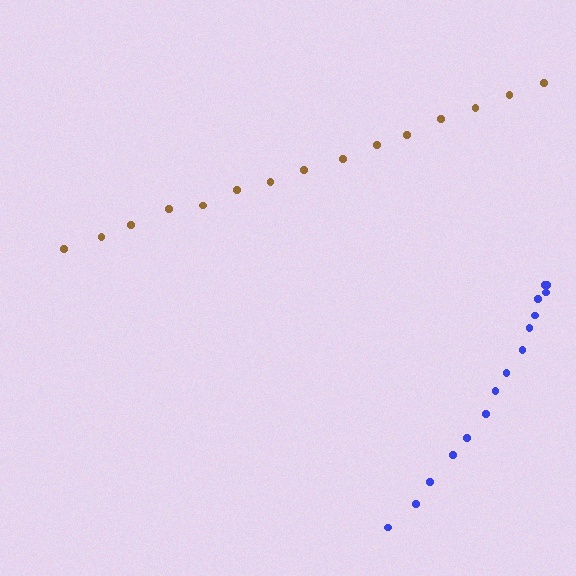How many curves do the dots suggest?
There are 2 distinct paths.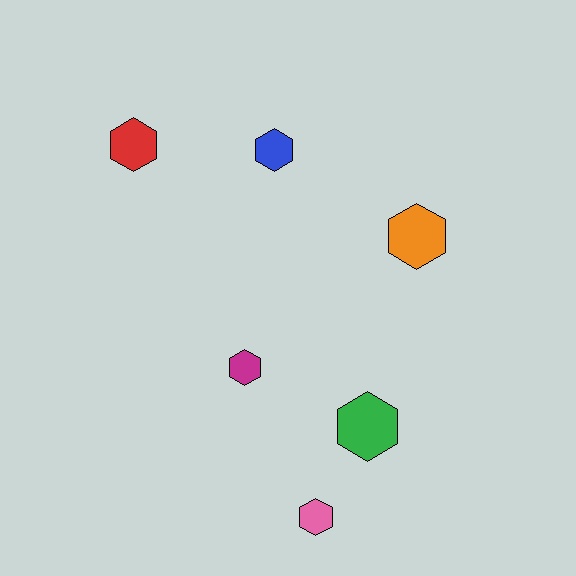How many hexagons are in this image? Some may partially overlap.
There are 6 hexagons.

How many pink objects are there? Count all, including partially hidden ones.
There is 1 pink object.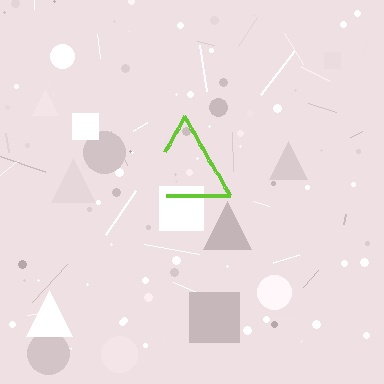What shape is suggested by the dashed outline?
The dashed outline suggests a triangle.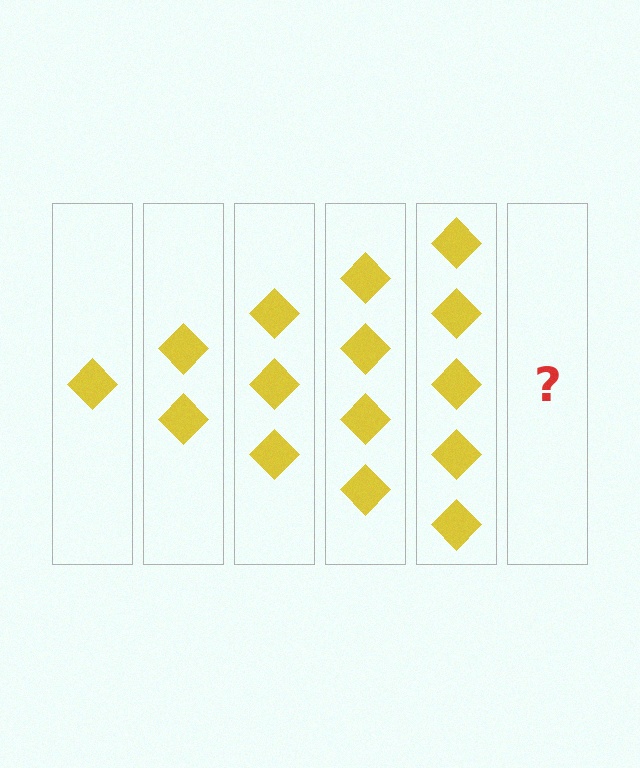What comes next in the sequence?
The next element should be 6 diamonds.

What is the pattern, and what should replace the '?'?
The pattern is that each step adds one more diamond. The '?' should be 6 diamonds.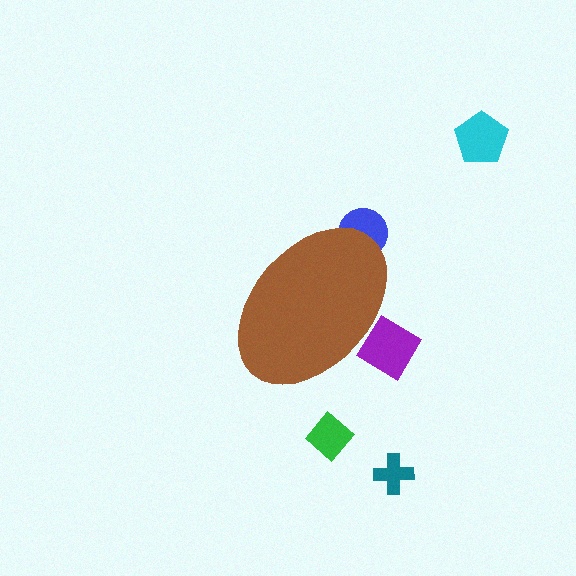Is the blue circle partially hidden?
Yes, the blue circle is partially hidden behind the brown ellipse.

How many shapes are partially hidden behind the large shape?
2 shapes are partially hidden.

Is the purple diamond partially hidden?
Yes, the purple diamond is partially hidden behind the brown ellipse.